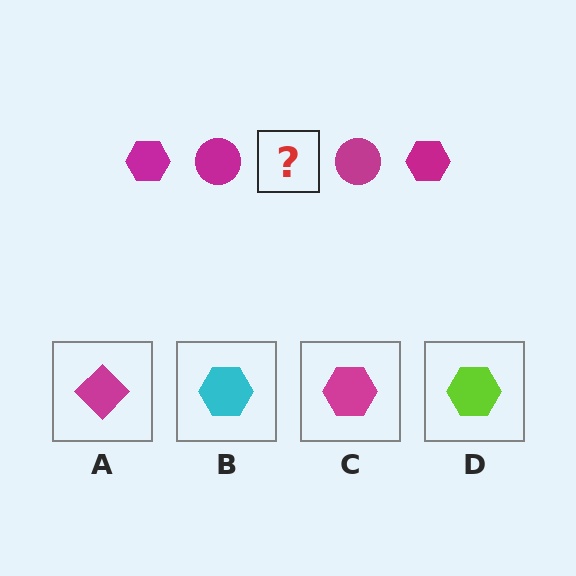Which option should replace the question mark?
Option C.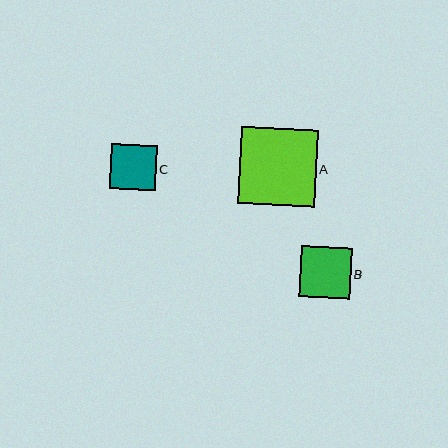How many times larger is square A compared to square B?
Square A is approximately 1.5 times the size of square B.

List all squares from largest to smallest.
From largest to smallest: A, B, C.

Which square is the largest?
Square A is the largest with a size of approximately 77 pixels.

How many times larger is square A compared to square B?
Square A is approximately 1.5 times the size of square B.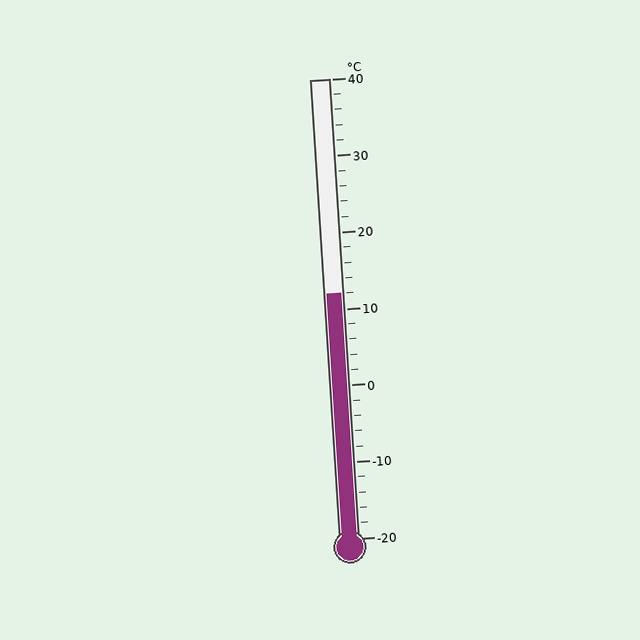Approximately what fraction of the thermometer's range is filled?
The thermometer is filled to approximately 55% of its range.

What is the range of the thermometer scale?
The thermometer scale ranges from -20°C to 40°C.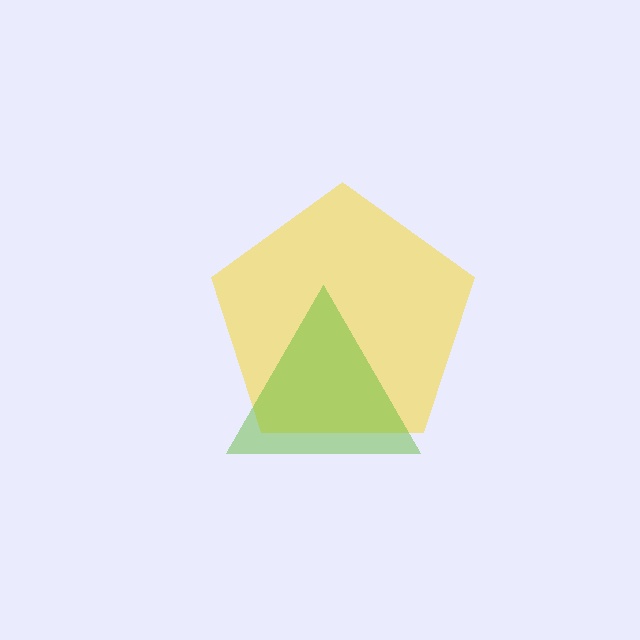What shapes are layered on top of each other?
The layered shapes are: a yellow pentagon, a lime triangle.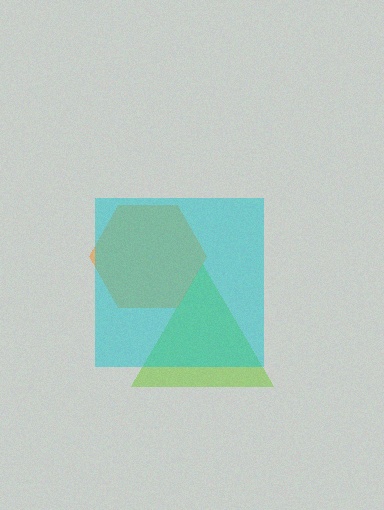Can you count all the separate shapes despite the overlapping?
Yes, there are 3 separate shapes.